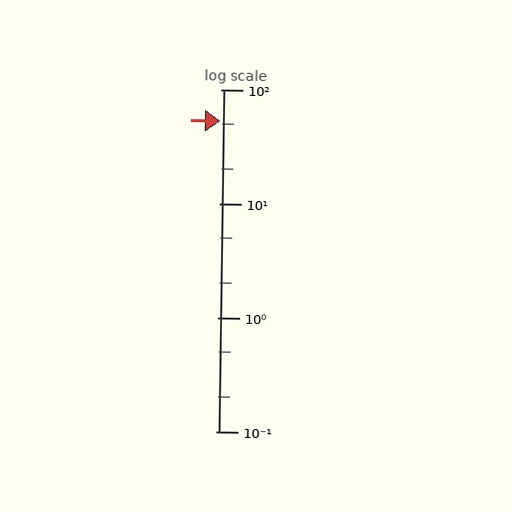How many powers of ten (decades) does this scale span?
The scale spans 3 decades, from 0.1 to 100.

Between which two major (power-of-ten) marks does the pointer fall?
The pointer is between 10 and 100.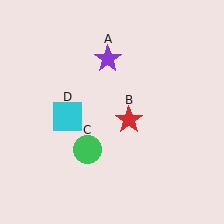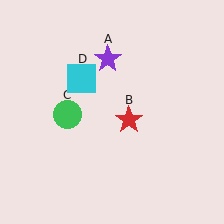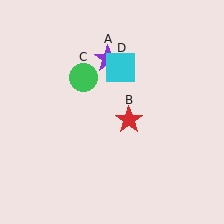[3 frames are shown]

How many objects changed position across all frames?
2 objects changed position: green circle (object C), cyan square (object D).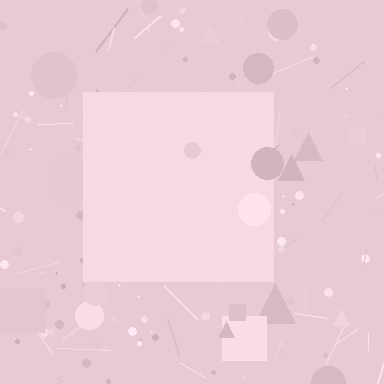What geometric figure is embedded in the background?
A square is embedded in the background.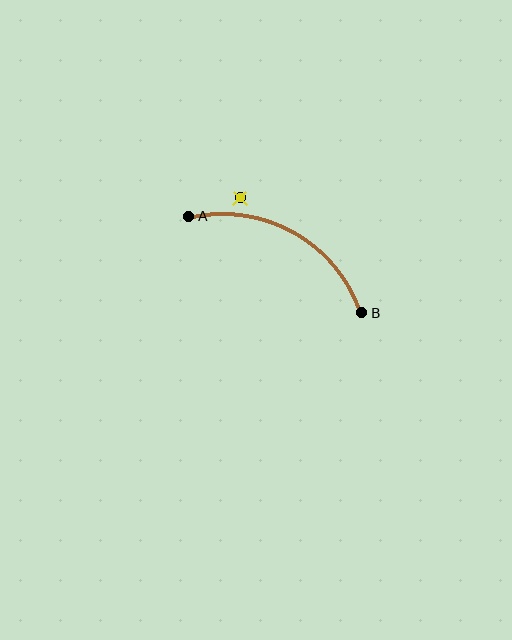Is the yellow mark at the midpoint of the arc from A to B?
No — the yellow mark does not lie on the arc at all. It sits slightly outside the curve.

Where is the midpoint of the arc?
The arc midpoint is the point on the curve farthest from the straight line joining A and B. It sits above that line.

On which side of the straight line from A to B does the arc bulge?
The arc bulges above the straight line connecting A and B.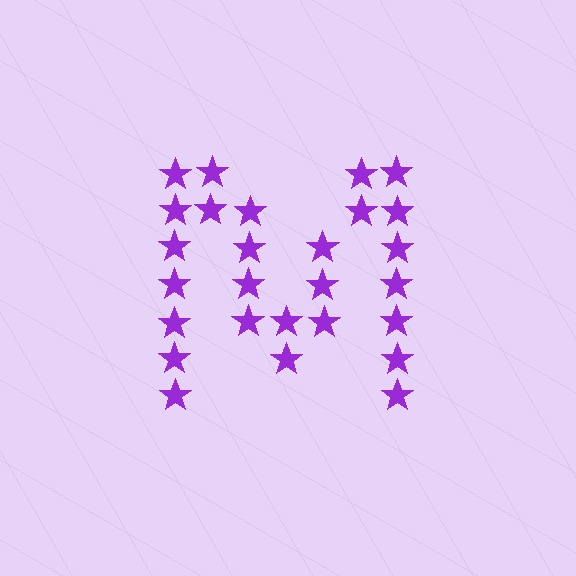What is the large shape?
The large shape is the letter M.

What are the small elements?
The small elements are stars.